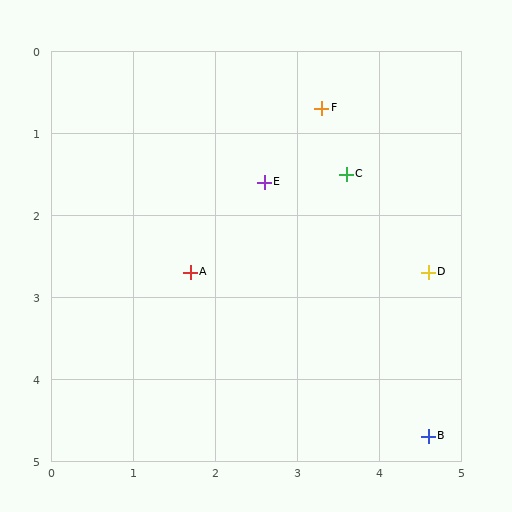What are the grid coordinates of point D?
Point D is at approximately (4.6, 2.7).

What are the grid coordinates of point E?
Point E is at approximately (2.6, 1.6).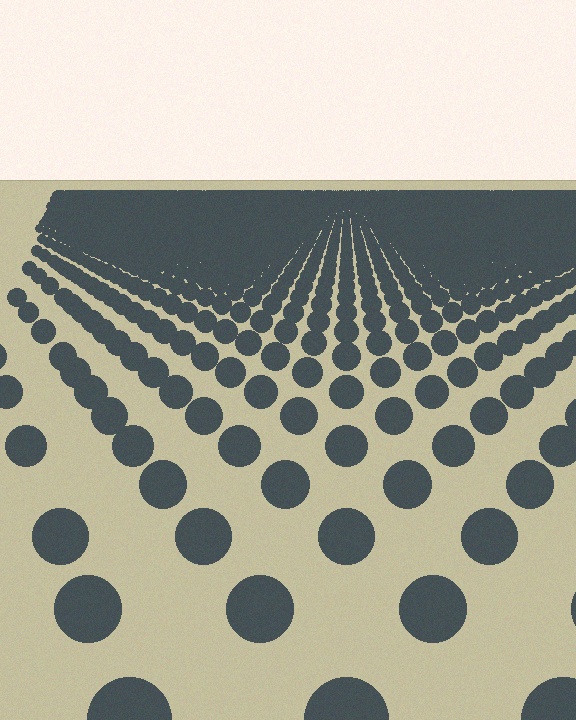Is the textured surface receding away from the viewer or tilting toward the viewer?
The surface is receding away from the viewer. Texture elements get smaller and denser toward the top.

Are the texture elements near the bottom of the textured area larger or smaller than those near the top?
Larger. Near the bottom, elements are closer to the viewer and appear at a bigger on-screen size.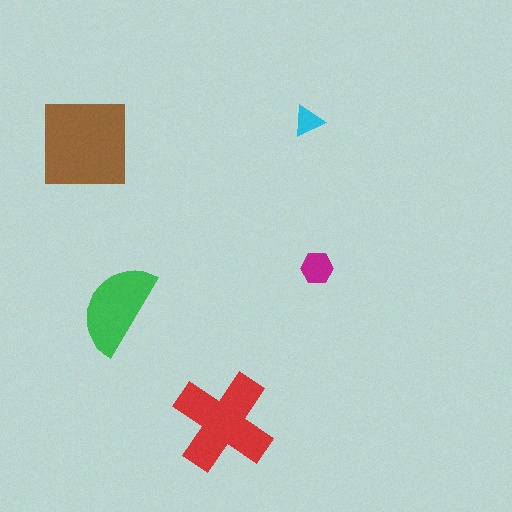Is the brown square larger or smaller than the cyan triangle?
Larger.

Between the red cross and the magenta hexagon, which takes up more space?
The red cross.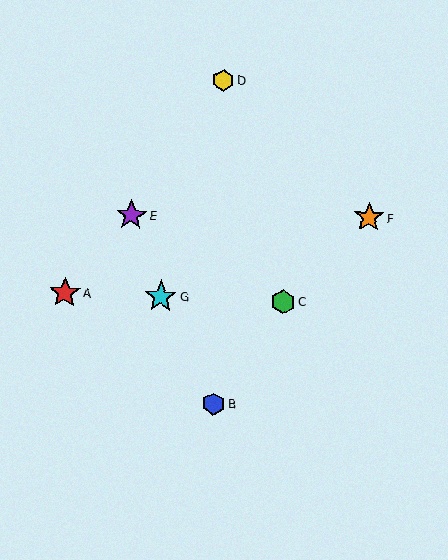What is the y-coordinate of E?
Object E is at y≈215.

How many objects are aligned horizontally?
3 objects (A, C, G) are aligned horizontally.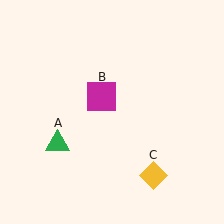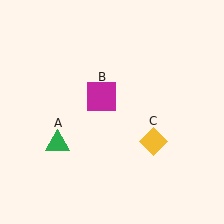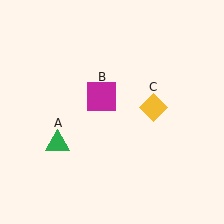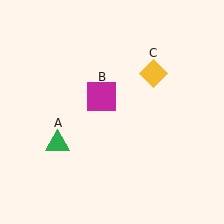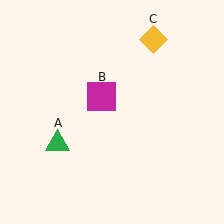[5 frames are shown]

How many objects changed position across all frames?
1 object changed position: yellow diamond (object C).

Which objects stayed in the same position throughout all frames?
Green triangle (object A) and magenta square (object B) remained stationary.